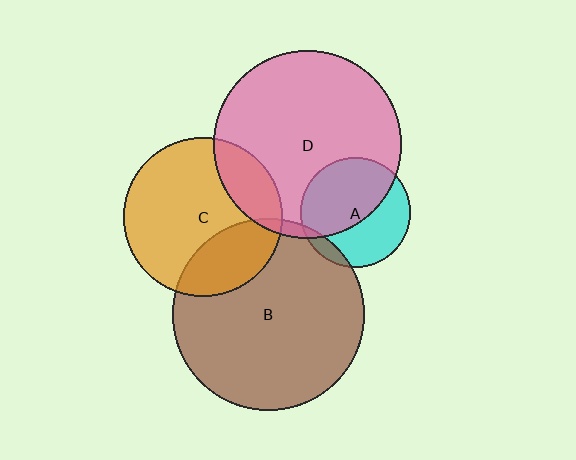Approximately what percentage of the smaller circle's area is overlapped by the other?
Approximately 10%.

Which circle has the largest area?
Circle B (brown).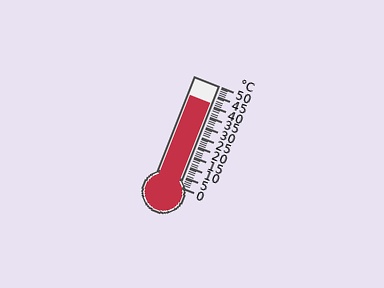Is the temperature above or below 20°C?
The temperature is above 20°C.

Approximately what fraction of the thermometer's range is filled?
The thermometer is filled to approximately 80% of its range.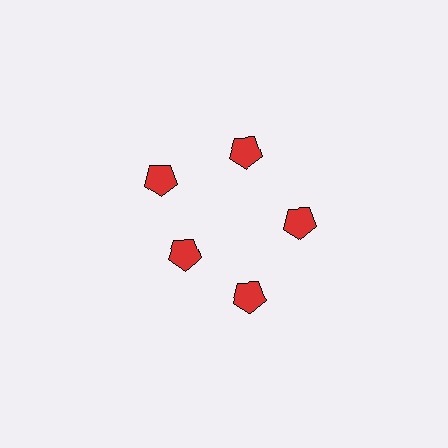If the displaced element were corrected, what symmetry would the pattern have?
It would have 5-fold rotational symmetry — the pattern would map onto itself every 72 degrees.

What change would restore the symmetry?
The symmetry would be restored by moving it outward, back onto the ring so that all 5 pentagons sit at equal angles and equal distance from the center.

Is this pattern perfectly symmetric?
No. The 5 red pentagons are arranged in a ring, but one element near the 8 o'clock position is pulled inward toward the center, breaking the 5-fold rotational symmetry.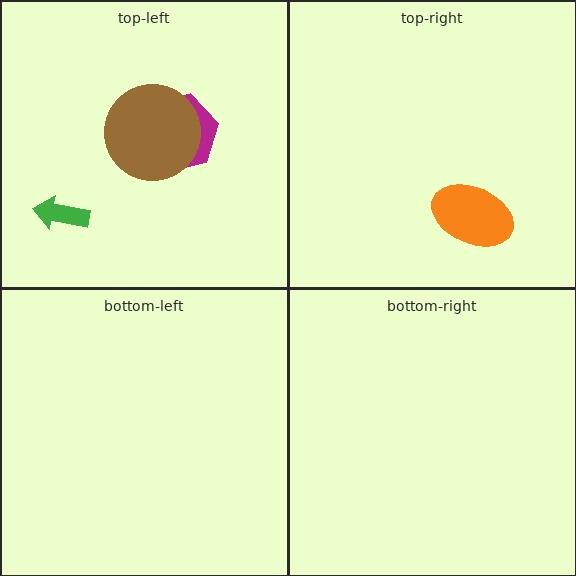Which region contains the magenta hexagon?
The top-left region.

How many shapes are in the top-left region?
3.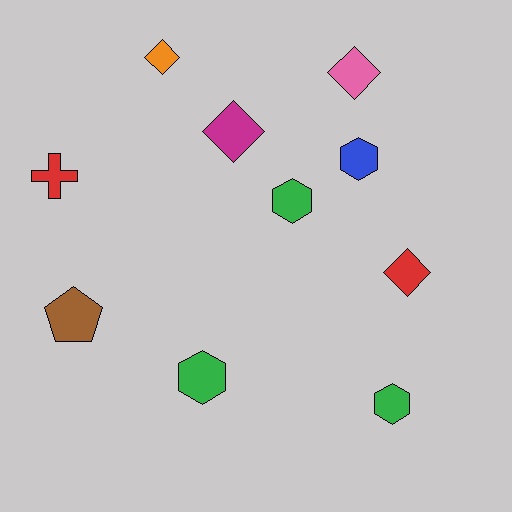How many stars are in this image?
There are no stars.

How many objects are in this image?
There are 10 objects.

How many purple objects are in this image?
There are no purple objects.